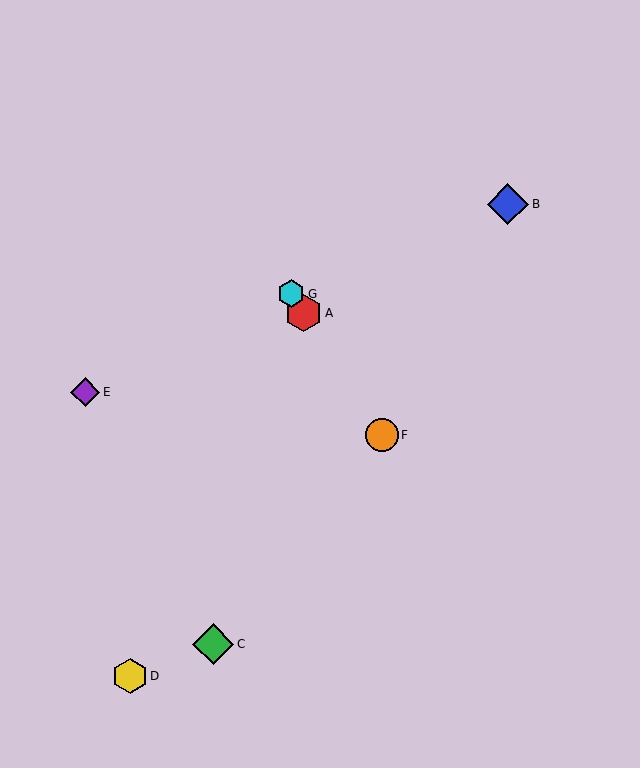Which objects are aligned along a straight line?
Objects A, F, G are aligned along a straight line.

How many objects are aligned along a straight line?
3 objects (A, F, G) are aligned along a straight line.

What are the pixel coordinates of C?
Object C is at (213, 644).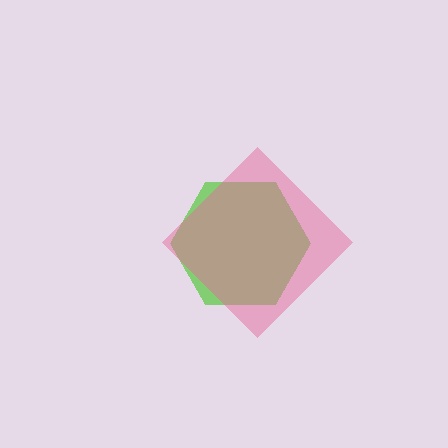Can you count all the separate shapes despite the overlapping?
Yes, there are 2 separate shapes.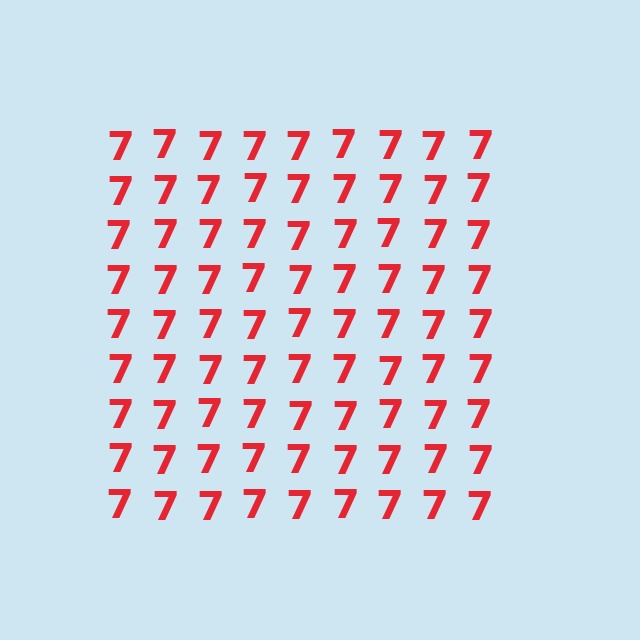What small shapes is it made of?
It is made of small digit 7's.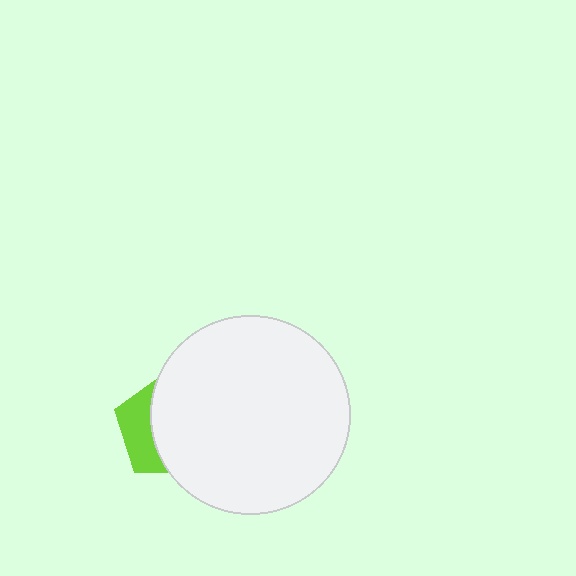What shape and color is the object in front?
The object in front is a white circle.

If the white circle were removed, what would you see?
You would see the complete lime pentagon.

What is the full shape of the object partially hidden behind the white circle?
The partially hidden object is a lime pentagon.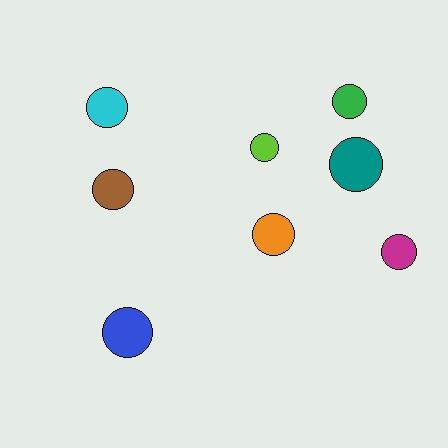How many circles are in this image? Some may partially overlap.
There are 8 circles.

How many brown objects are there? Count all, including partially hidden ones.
There is 1 brown object.